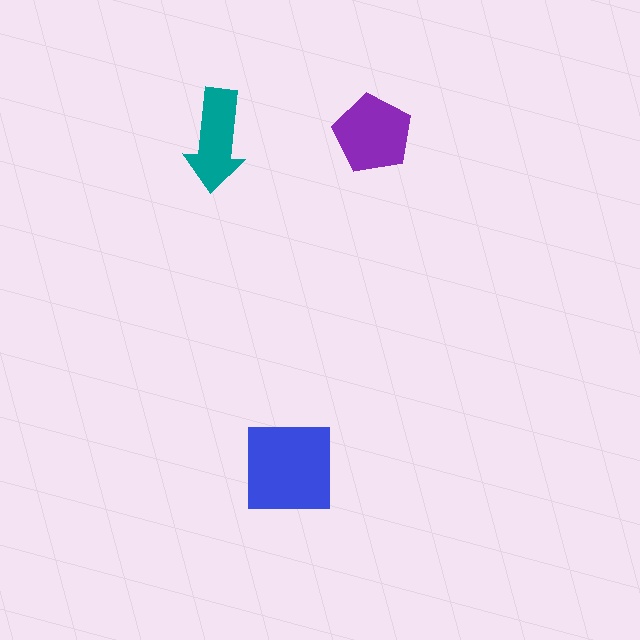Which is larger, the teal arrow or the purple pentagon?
The purple pentagon.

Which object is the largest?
The blue square.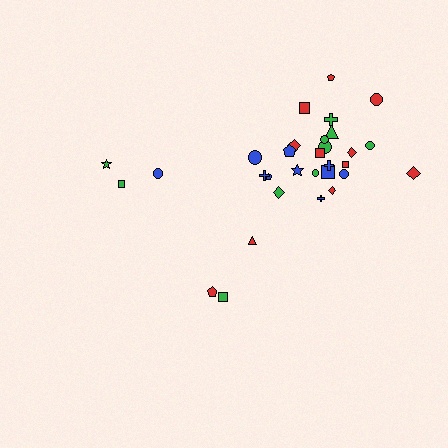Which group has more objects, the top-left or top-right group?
The top-right group.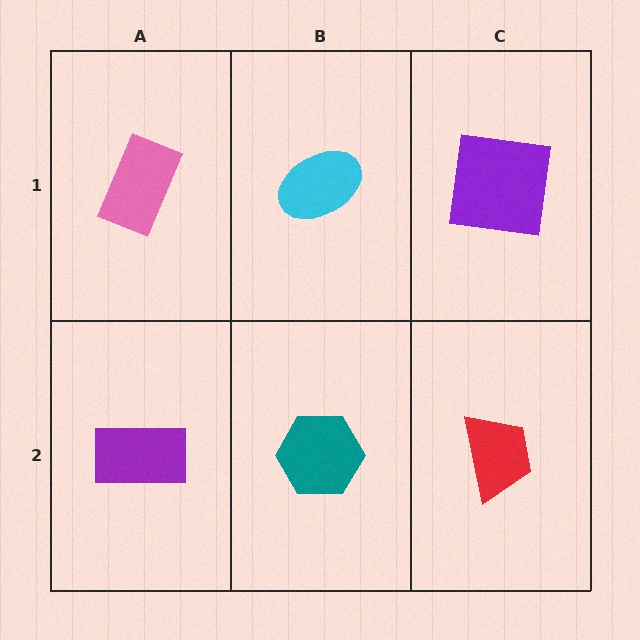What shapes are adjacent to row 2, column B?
A cyan ellipse (row 1, column B), a purple rectangle (row 2, column A), a red trapezoid (row 2, column C).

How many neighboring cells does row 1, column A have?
2.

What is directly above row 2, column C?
A purple square.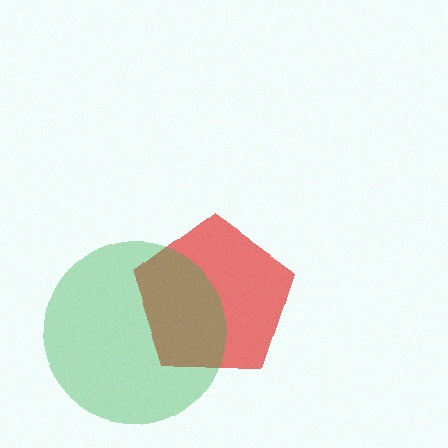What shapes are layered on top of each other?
The layered shapes are: a red pentagon, a green circle.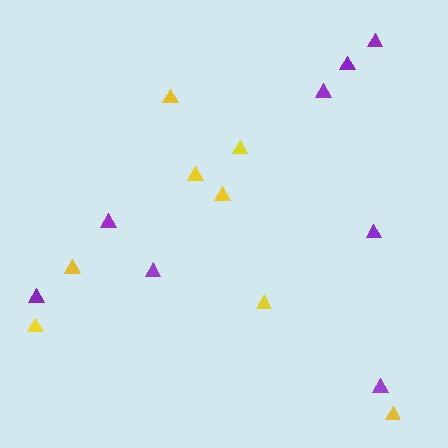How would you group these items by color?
There are 2 groups: one group of purple triangles (8) and one group of yellow triangles (8).